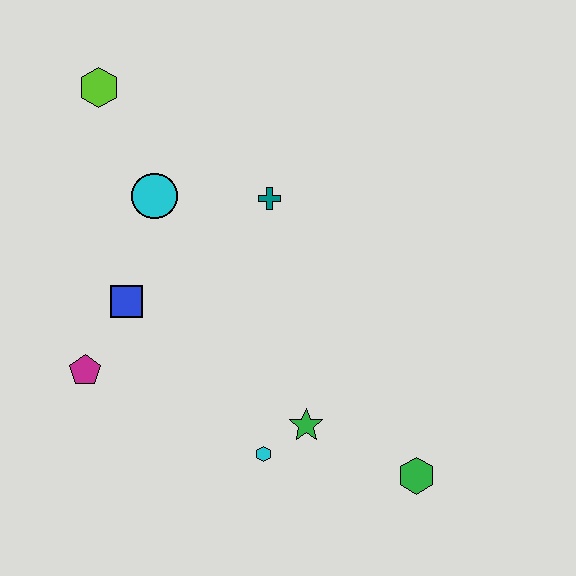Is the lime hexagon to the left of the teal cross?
Yes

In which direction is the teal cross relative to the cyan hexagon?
The teal cross is above the cyan hexagon.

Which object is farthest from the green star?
The lime hexagon is farthest from the green star.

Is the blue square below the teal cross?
Yes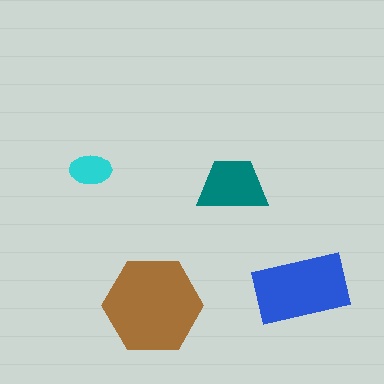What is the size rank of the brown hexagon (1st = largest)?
1st.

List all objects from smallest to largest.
The cyan ellipse, the teal trapezoid, the blue rectangle, the brown hexagon.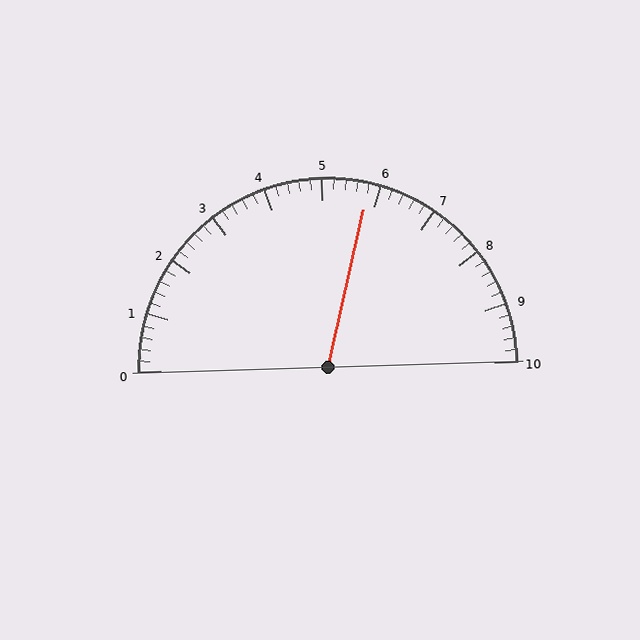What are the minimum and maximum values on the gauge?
The gauge ranges from 0 to 10.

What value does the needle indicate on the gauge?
The needle indicates approximately 5.8.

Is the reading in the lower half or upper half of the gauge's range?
The reading is in the upper half of the range (0 to 10).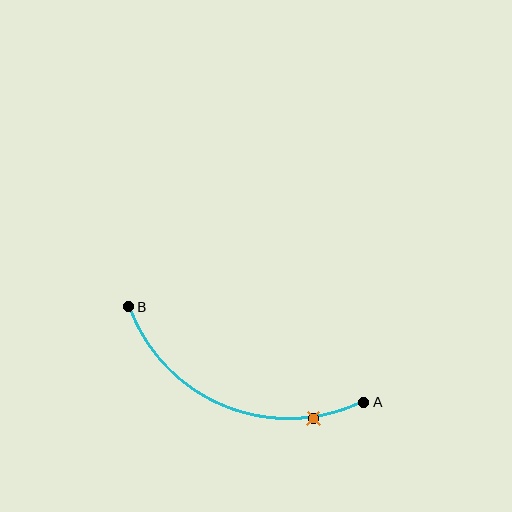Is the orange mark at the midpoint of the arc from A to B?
No. The orange mark lies on the arc but is closer to endpoint A. The arc midpoint would be at the point on the curve equidistant along the arc from both A and B.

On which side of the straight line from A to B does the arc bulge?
The arc bulges below the straight line connecting A and B.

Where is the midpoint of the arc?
The arc midpoint is the point on the curve farthest from the straight line joining A and B. It sits below that line.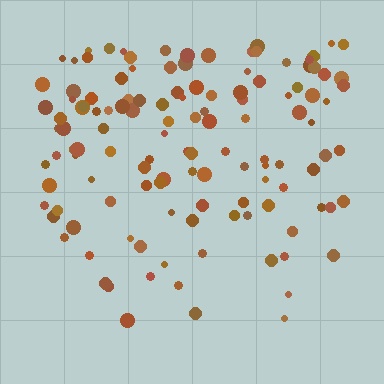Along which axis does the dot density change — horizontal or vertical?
Vertical.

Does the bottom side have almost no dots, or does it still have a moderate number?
Still a moderate number, just noticeably fewer than the top.